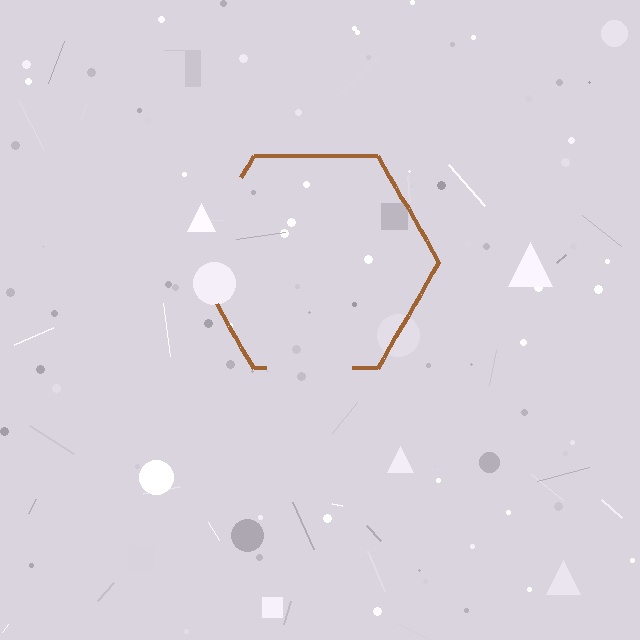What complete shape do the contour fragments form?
The contour fragments form a hexagon.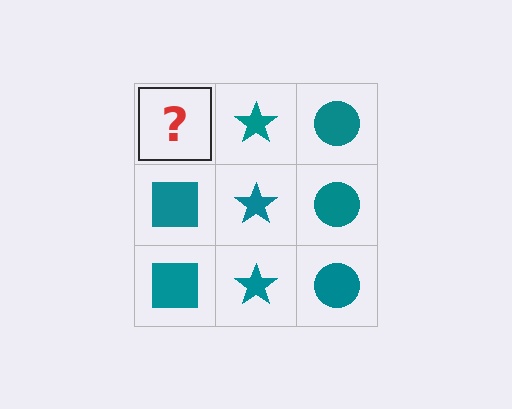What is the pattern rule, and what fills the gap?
The rule is that each column has a consistent shape. The gap should be filled with a teal square.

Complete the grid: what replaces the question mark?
The question mark should be replaced with a teal square.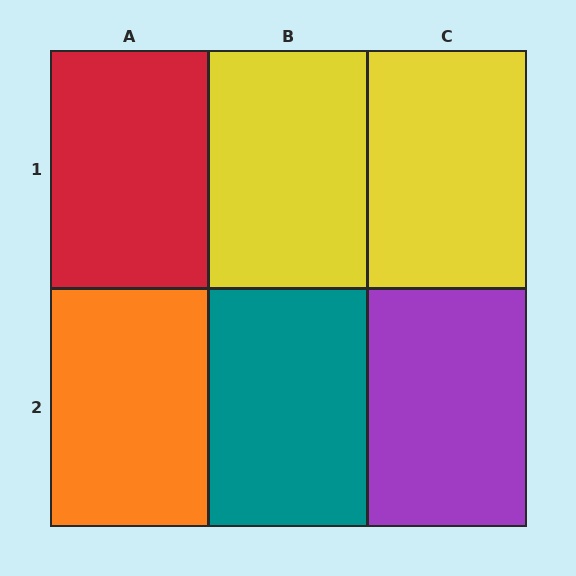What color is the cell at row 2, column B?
Teal.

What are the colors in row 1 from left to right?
Red, yellow, yellow.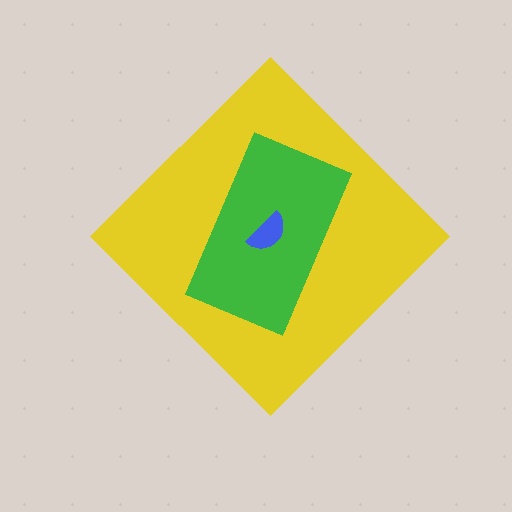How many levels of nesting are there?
3.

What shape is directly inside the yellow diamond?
The green rectangle.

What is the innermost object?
The blue semicircle.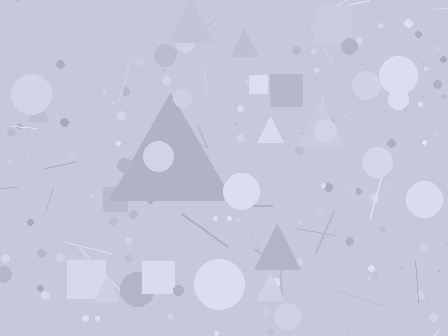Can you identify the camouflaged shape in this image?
The camouflaged shape is a triangle.